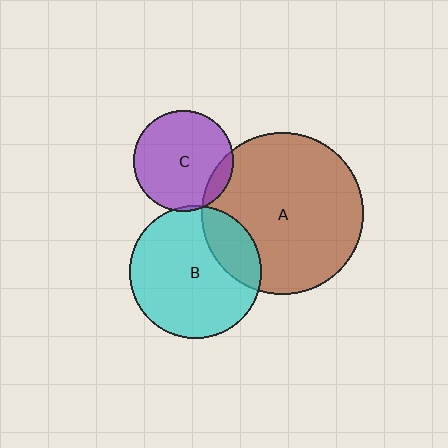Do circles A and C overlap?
Yes.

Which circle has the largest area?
Circle A (brown).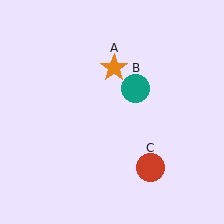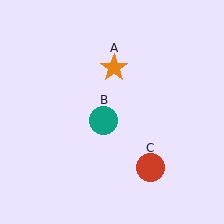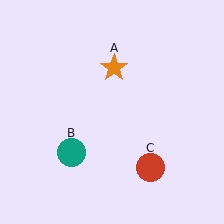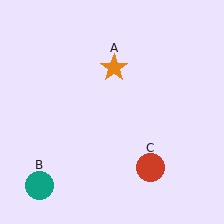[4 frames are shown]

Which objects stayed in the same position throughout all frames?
Orange star (object A) and red circle (object C) remained stationary.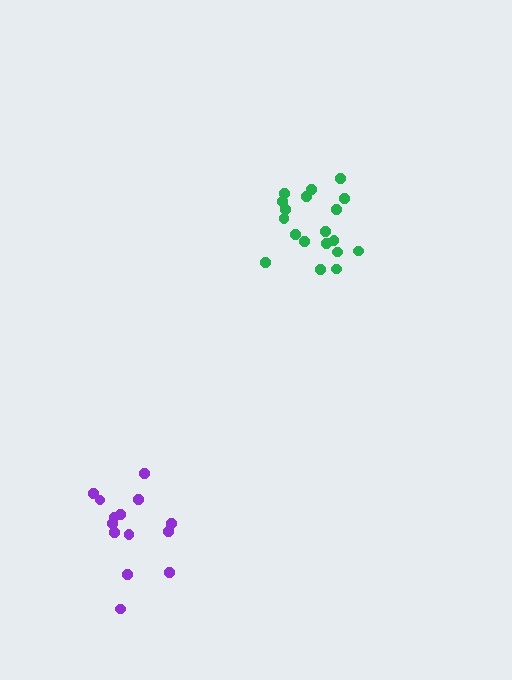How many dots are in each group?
Group 1: 14 dots, Group 2: 19 dots (33 total).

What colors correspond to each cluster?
The clusters are colored: purple, green.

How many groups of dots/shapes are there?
There are 2 groups.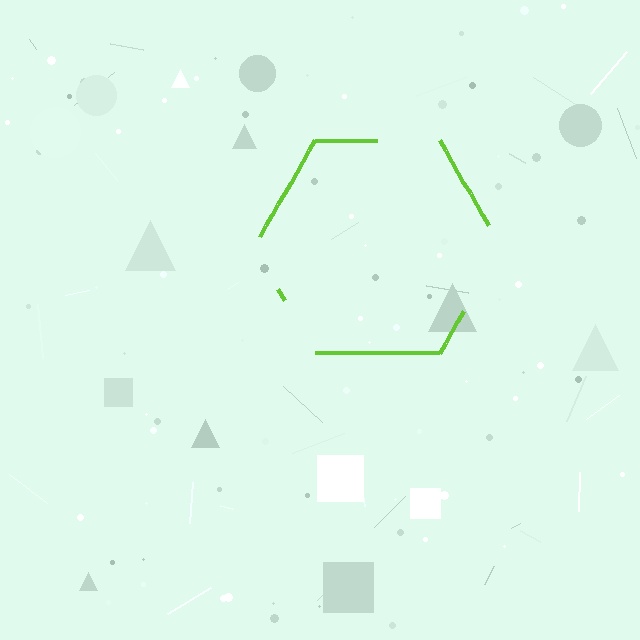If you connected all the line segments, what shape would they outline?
They would outline a hexagon.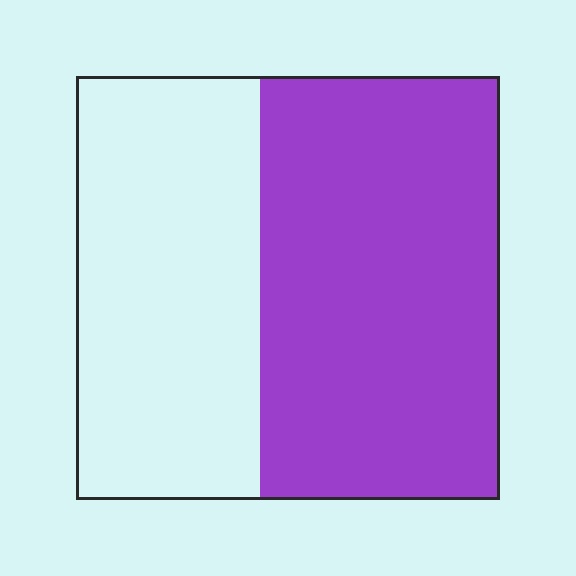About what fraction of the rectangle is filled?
About three fifths (3/5).